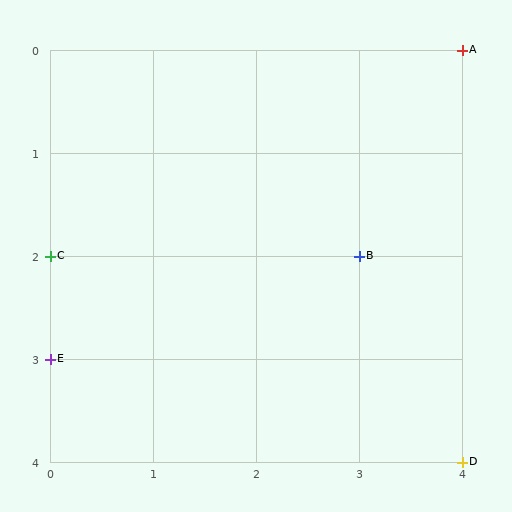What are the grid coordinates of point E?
Point E is at grid coordinates (0, 3).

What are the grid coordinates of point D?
Point D is at grid coordinates (4, 4).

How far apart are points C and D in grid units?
Points C and D are 4 columns and 2 rows apart (about 4.5 grid units diagonally).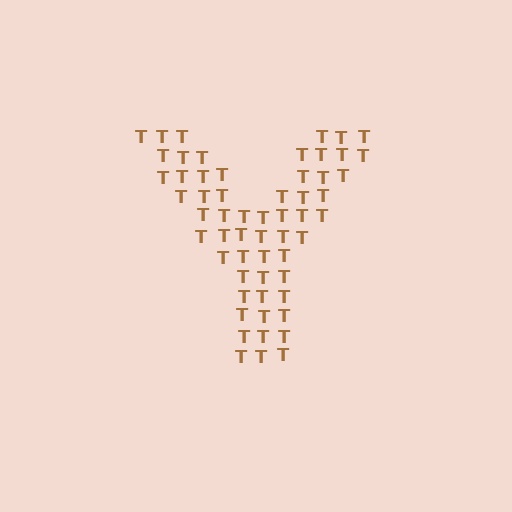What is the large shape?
The large shape is the letter Y.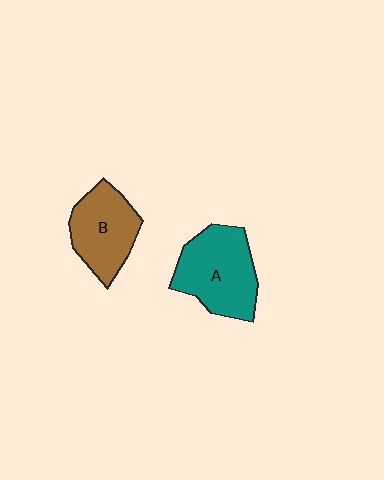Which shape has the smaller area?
Shape B (brown).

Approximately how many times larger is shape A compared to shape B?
Approximately 1.2 times.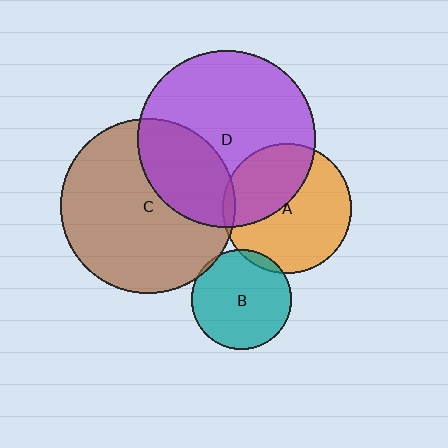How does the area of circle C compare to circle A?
Approximately 1.8 times.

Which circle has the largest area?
Circle D (purple).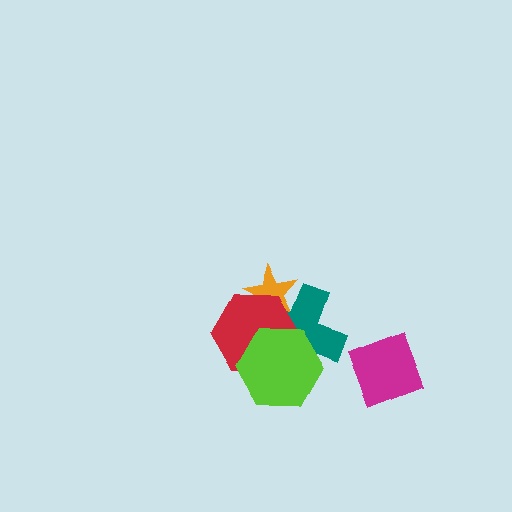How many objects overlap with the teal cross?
3 objects overlap with the teal cross.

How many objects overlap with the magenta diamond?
0 objects overlap with the magenta diamond.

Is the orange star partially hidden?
Yes, it is partially covered by another shape.